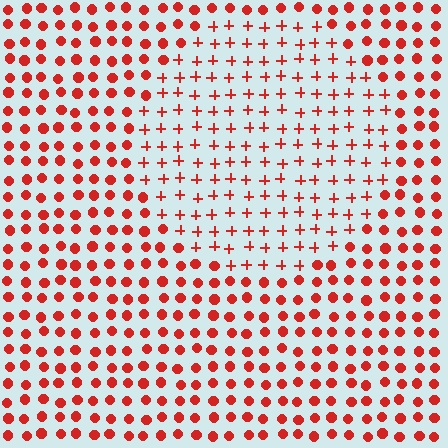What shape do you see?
I see a circle.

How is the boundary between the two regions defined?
The boundary is defined by a change in element shape: plus signs inside vs. circles outside. All elements share the same color and spacing.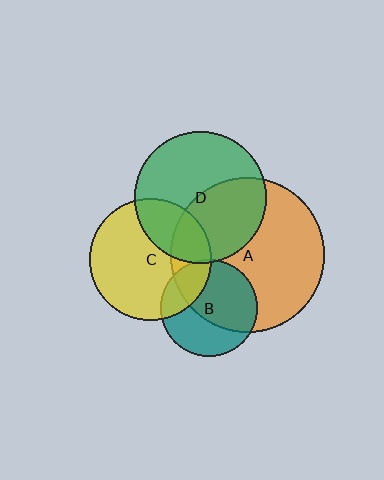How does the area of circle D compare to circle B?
Approximately 1.9 times.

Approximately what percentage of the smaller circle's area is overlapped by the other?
Approximately 25%.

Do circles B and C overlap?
Yes.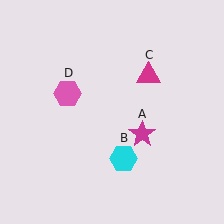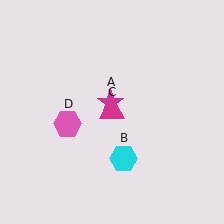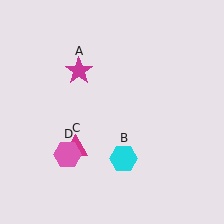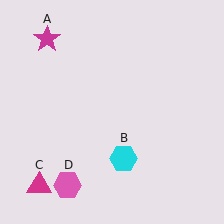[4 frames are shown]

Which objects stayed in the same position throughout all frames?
Cyan hexagon (object B) remained stationary.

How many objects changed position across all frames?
3 objects changed position: magenta star (object A), magenta triangle (object C), pink hexagon (object D).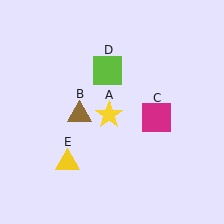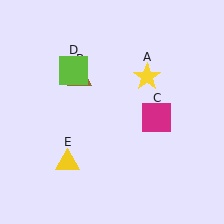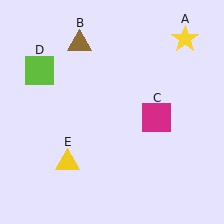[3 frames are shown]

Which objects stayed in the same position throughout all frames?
Magenta square (object C) and yellow triangle (object E) remained stationary.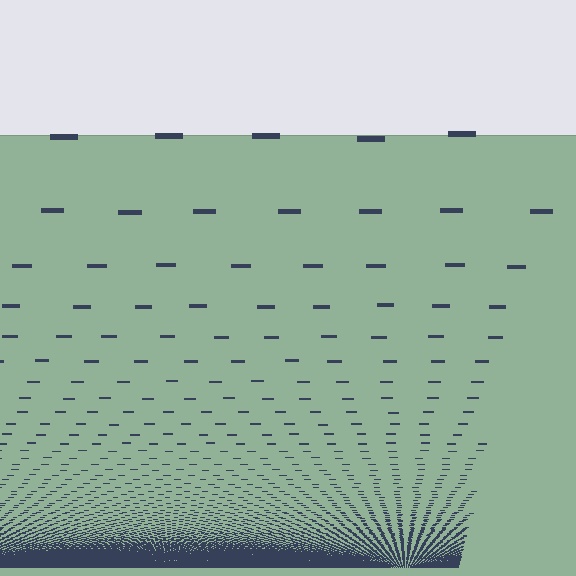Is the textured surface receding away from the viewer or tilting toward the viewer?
The surface appears to tilt toward the viewer. Texture elements get larger and sparser toward the top.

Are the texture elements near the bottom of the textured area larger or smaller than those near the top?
Smaller. The gradient is inverted — elements near the bottom are smaller and denser.